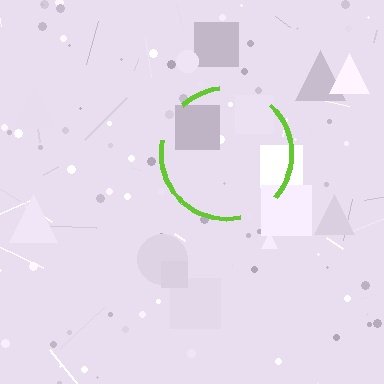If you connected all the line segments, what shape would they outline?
They would outline a circle.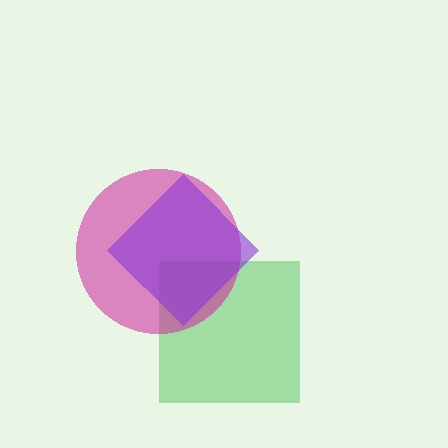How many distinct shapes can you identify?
There are 3 distinct shapes: a green square, a magenta circle, a purple diamond.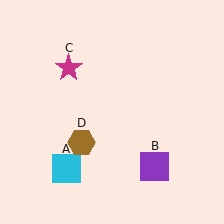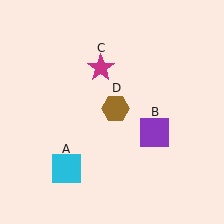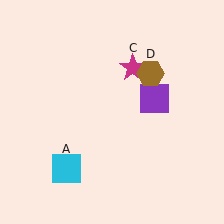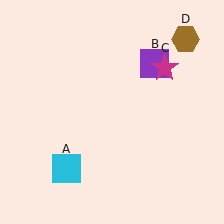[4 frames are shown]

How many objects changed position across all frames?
3 objects changed position: purple square (object B), magenta star (object C), brown hexagon (object D).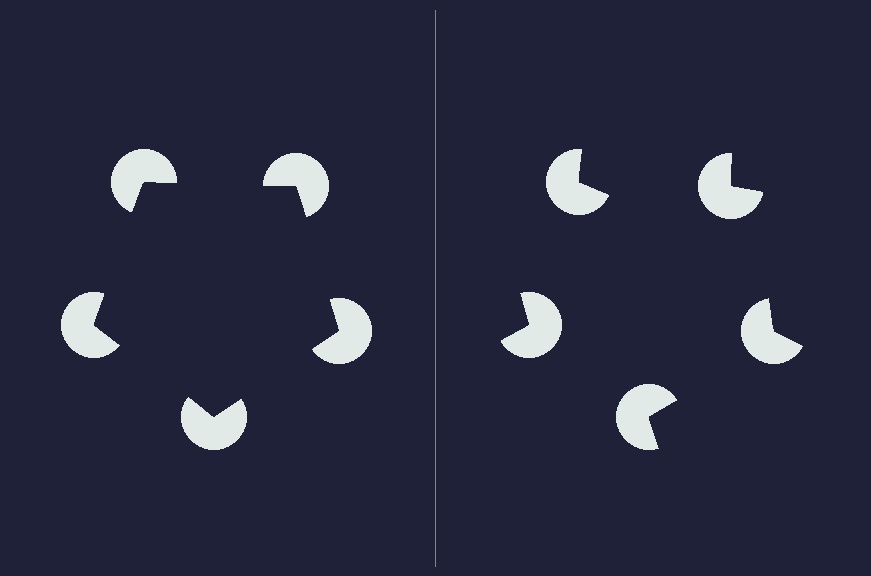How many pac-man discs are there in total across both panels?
10 — 5 on each side.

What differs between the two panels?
The pac-man discs are positioned identically on both sides; only the wedge orientations differ. On the left they align to a pentagon; on the right they are misaligned.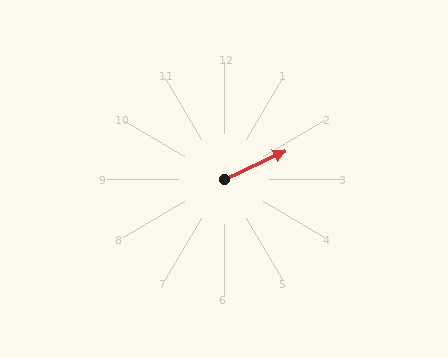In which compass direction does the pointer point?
Northeast.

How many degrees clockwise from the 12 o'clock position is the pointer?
Approximately 65 degrees.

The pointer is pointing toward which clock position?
Roughly 2 o'clock.